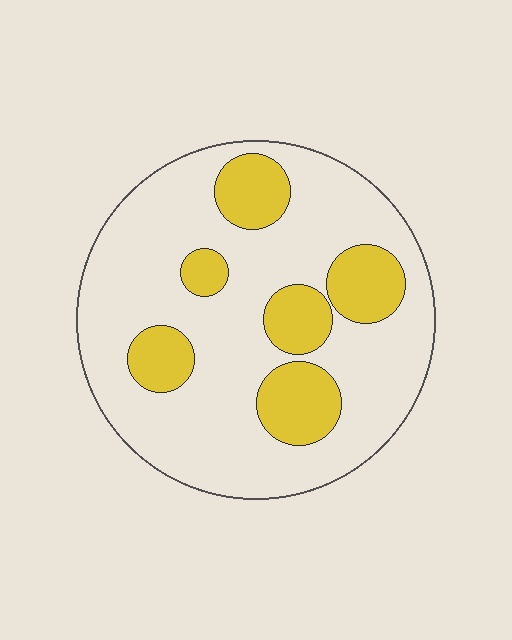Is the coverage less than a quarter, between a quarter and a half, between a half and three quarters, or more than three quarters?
Less than a quarter.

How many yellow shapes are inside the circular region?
6.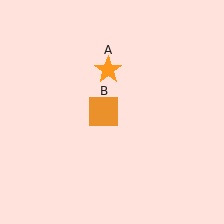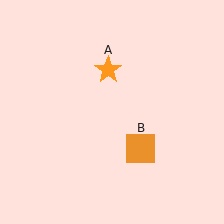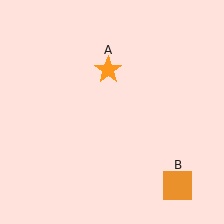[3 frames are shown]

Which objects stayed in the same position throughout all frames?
Orange star (object A) remained stationary.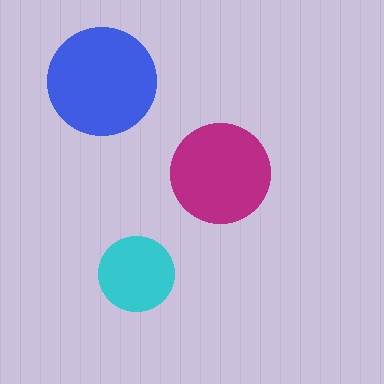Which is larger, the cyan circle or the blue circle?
The blue one.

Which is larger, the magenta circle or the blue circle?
The blue one.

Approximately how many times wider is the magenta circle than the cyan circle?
About 1.5 times wider.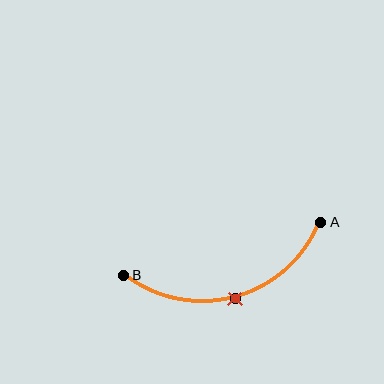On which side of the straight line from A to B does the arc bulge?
The arc bulges below the straight line connecting A and B.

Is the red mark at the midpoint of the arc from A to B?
Yes. The red mark lies on the arc at equal arc-length from both A and B — it is the arc midpoint.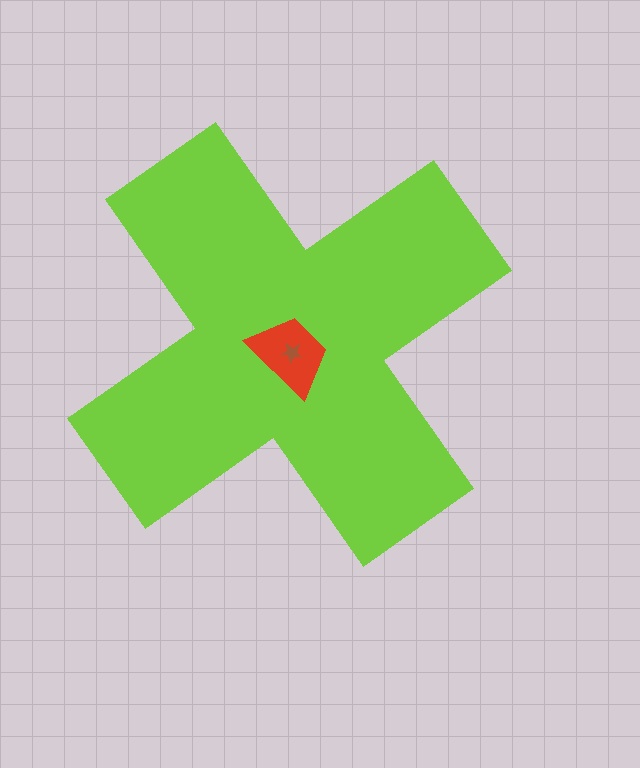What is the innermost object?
The brown star.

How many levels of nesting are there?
3.